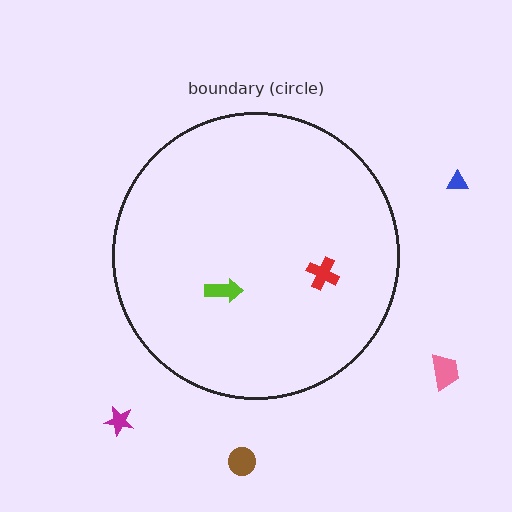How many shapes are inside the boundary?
2 inside, 4 outside.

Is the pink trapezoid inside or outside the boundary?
Outside.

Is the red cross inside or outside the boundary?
Inside.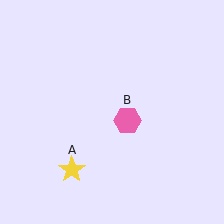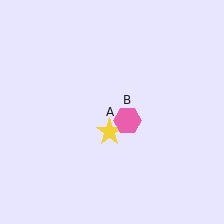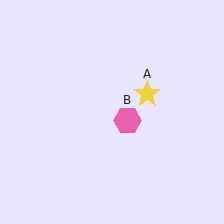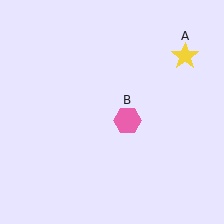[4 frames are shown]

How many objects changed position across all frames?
1 object changed position: yellow star (object A).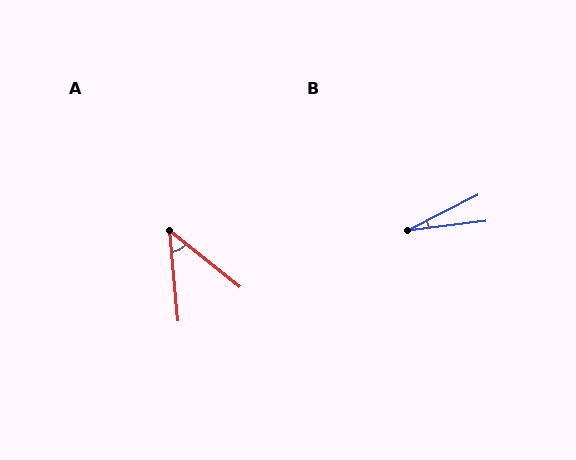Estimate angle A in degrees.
Approximately 46 degrees.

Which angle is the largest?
A, at approximately 46 degrees.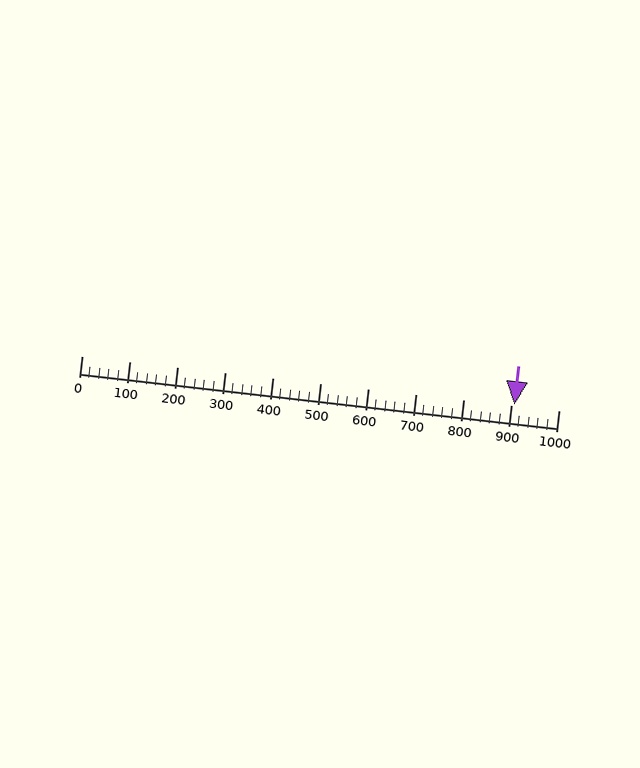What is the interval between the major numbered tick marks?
The major tick marks are spaced 100 units apart.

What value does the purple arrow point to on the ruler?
The purple arrow points to approximately 908.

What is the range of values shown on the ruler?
The ruler shows values from 0 to 1000.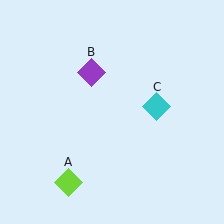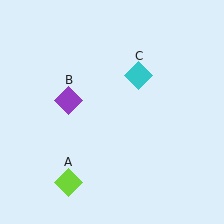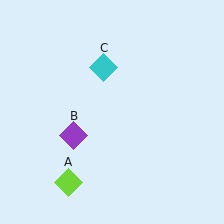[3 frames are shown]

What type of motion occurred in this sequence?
The purple diamond (object B), cyan diamond (object C) rotated counterclockwise around the center of the scene.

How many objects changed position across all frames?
2 objects changed position: purple diamond (object B), cyan diamond (object C).